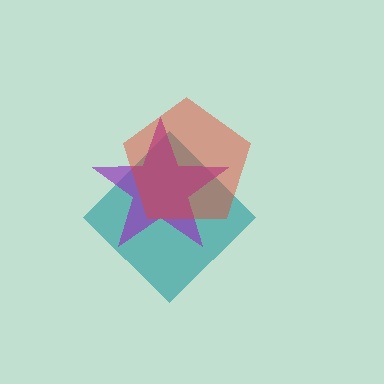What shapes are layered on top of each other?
The layered shapes are: a teal diamond, a purple star, a red pentagon.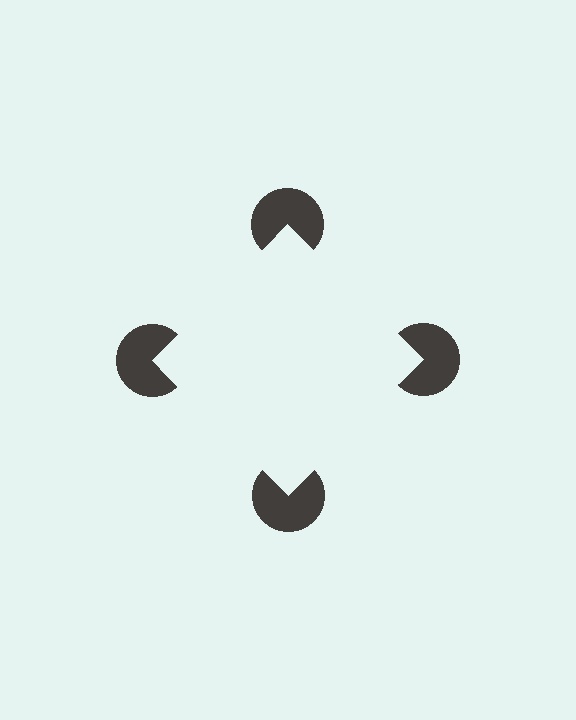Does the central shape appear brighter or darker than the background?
It typically appears slightly brighter than the background, even though no actual brightness change is drawn.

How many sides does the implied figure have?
4 sides.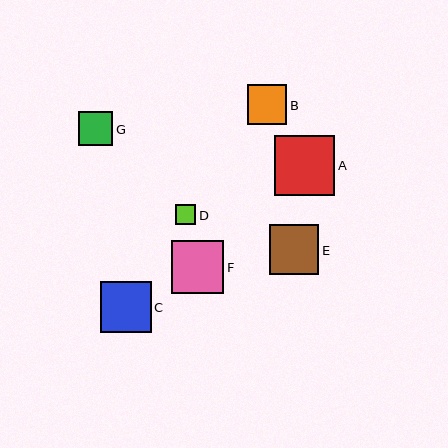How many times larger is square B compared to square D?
Square B is approximately 2.0 times the size of square D.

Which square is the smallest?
Square D is the smallest with a size of approximately 20 pixels.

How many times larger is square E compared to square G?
Square E is approximately 1.5 times the size of square G.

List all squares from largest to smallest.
From largest to smallest: A, F, C, E, B, G, D.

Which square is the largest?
Square A is the largest with a size of approximately 60 pixels.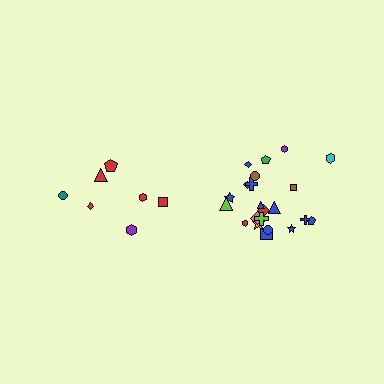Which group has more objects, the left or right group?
The right group.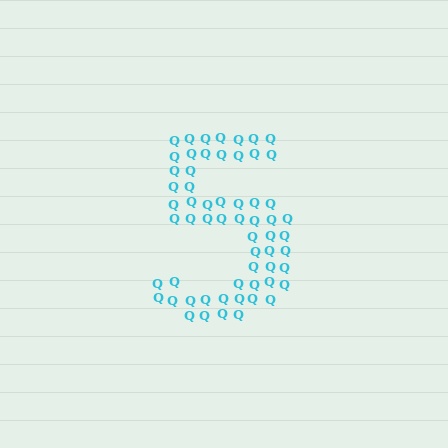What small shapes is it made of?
It is made of small letter Q's.